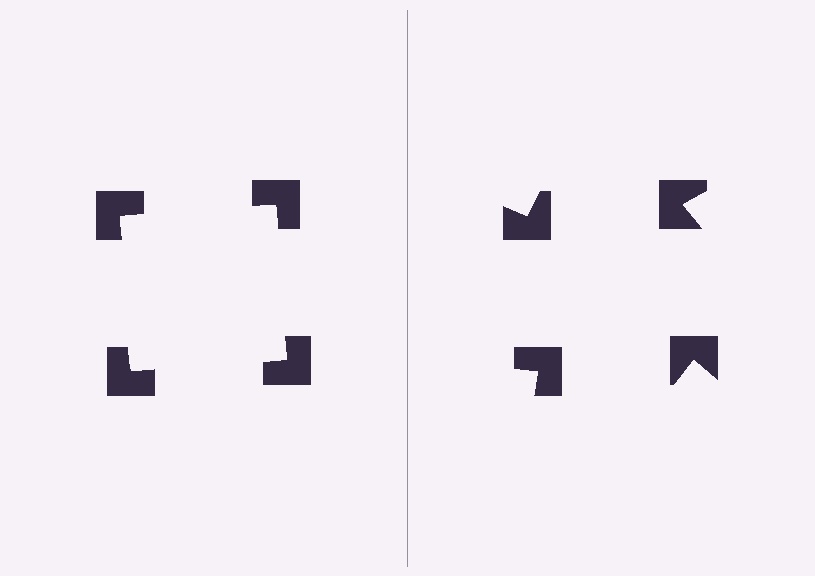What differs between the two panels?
The notched squares are positioned identically on both sides; only the wedge orientations differ. On the left they align to a square; on the right they are misaligned.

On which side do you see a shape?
An illusory square appears on the left side. On the right side the wedge cuts are rotated, so no coherent shape forms.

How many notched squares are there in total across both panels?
8 — 4 on each side.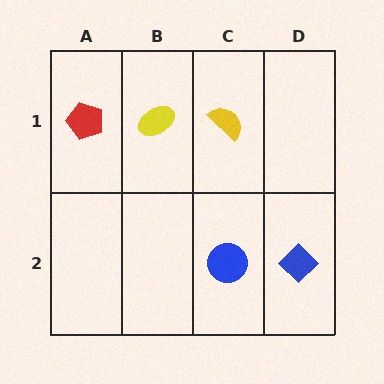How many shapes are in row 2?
2 shapes.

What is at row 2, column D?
A blue diamond.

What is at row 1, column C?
A yellow semicircle.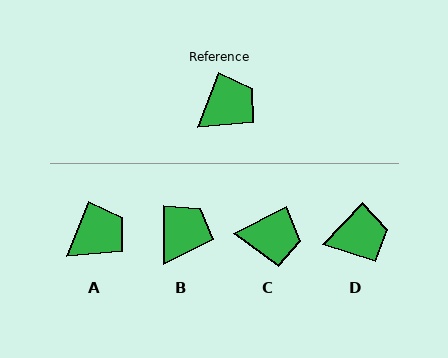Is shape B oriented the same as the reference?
No, it is off by about 21 degrees.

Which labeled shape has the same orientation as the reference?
A.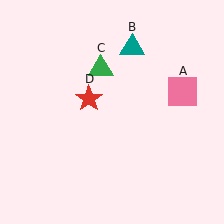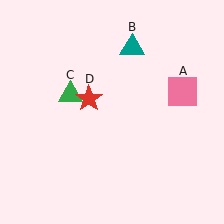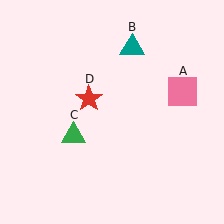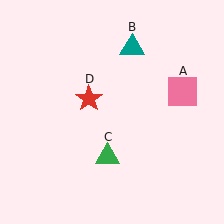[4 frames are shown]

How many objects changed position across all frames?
1 object changed position: green triangle (object C).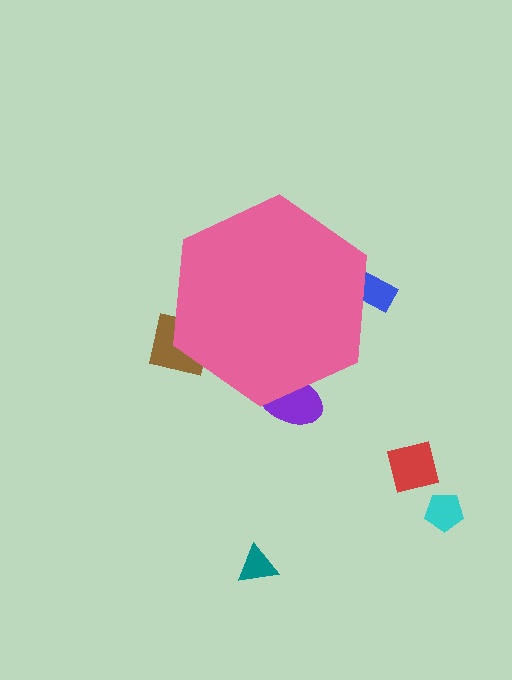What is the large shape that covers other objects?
A pink hexagon.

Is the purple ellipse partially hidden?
Yes, the purple ellipse is partially hidden behind the pink hexagon.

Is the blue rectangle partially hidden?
Yes, the blue rectangle is partially hidden behind the pink hexagon.